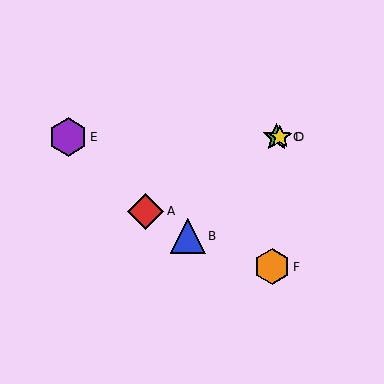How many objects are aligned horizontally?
3 objects (C, D, E) are aligned horizontally.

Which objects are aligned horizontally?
Objects C, D, E are aligned horizontally.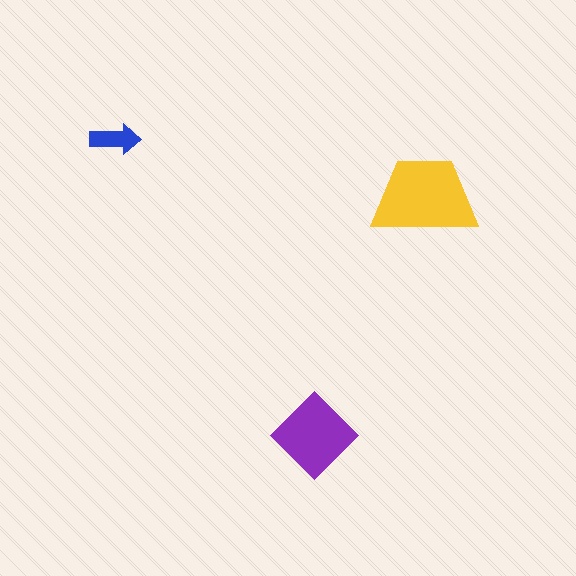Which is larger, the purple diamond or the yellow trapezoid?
The yellow trapezoid.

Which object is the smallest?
The blue arrow.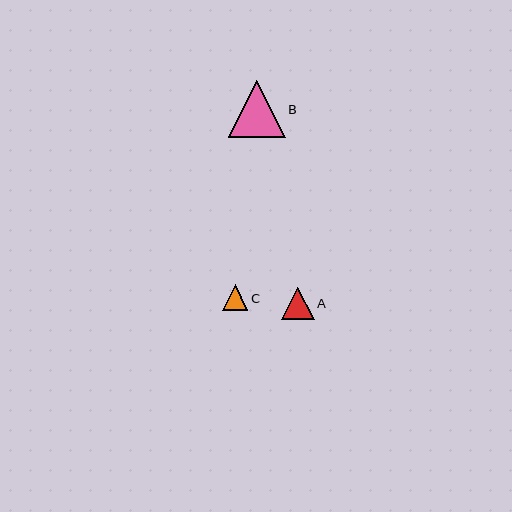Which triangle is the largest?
Triangle B is the largest with a size of approximately 57 pixels.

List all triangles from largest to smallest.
From largest to smallest: B, A, C.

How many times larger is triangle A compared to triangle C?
Triangle A is approximately 1.3 times the size of triangle C.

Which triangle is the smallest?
Triangle C is the smallest with a size of approximately 25 pixels.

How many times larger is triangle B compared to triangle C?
Triangle B is approximately 2.2 times the size of triangle C.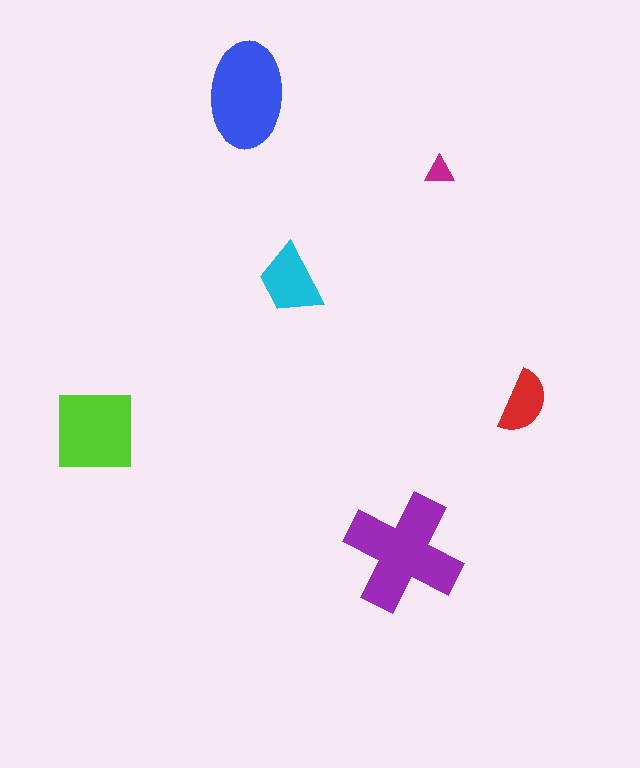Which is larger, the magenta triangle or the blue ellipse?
The blue ellipse.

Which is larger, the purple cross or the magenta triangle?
The purple cross.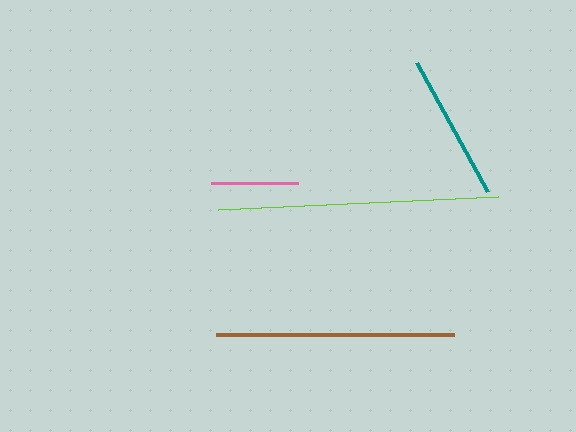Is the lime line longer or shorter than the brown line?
The lime line is longer than the brown line.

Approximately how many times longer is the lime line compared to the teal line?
The lime line is approximately 1.9 times the length of the teal line.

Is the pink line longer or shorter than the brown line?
The brown line is longer than the pink line.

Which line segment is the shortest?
The pink line is the shortest at approximately 88 pixels.